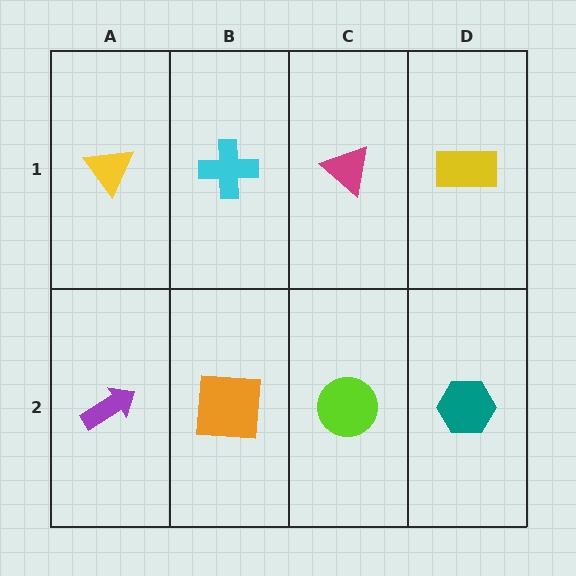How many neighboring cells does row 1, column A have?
2.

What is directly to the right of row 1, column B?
A magenta triangle.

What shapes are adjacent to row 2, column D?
A yellow rectangle (row 1, column D), a lime circle (row 2, column C).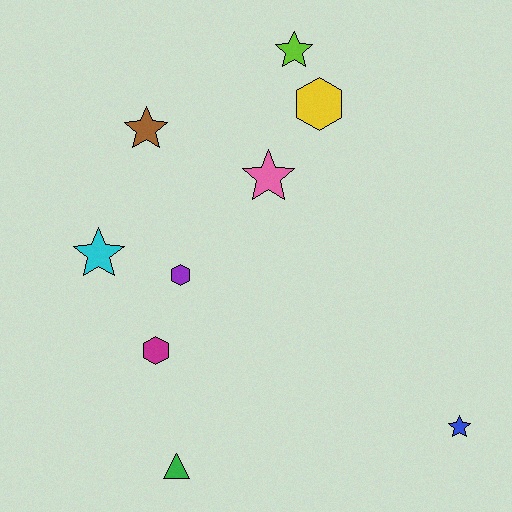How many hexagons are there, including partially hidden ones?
There are 3 hexagons.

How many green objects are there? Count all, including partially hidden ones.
There is 1 green object.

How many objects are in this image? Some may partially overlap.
There are 9 objects.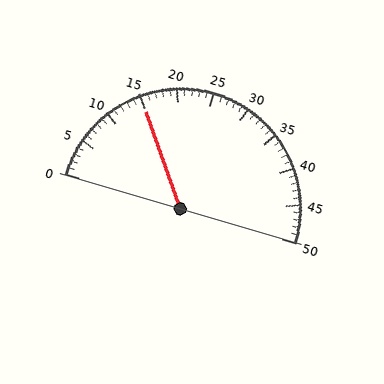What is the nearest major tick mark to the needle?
The nearest major tick mark is 15.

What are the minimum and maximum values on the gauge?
The gauge ranges from 0 to 50.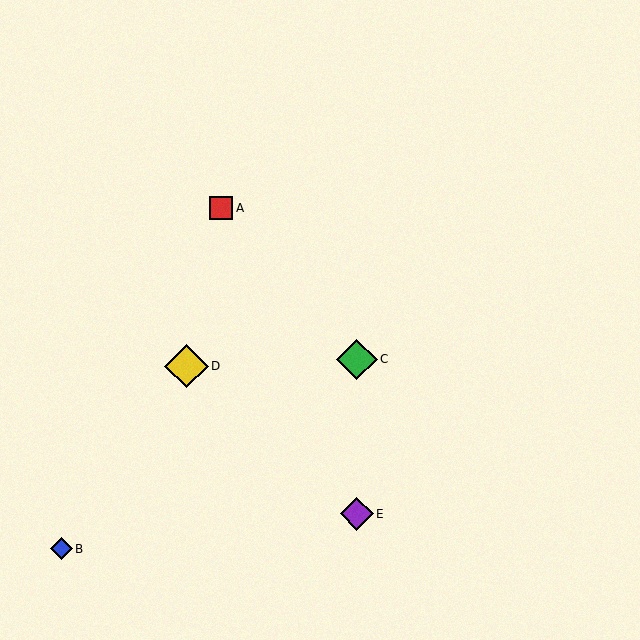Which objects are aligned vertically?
Objects C, E are aligned vertically.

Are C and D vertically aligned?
No, C is at x≈357 and D is at x≈186.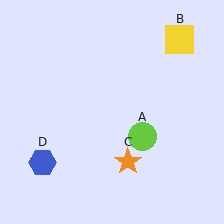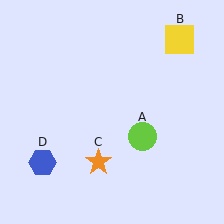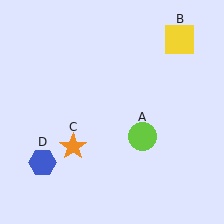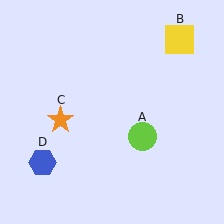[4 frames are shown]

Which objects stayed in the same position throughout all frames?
Lime circle (object A) and yellow square (object B) and blue hexagon (object D) remained stationary.